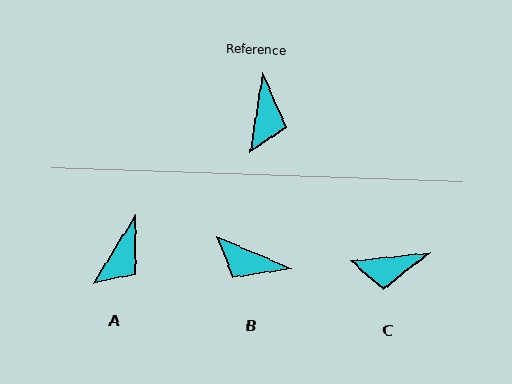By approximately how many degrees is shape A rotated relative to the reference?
Approximately 24 degrees clockwise.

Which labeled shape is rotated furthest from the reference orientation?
B, about 105 degrees away.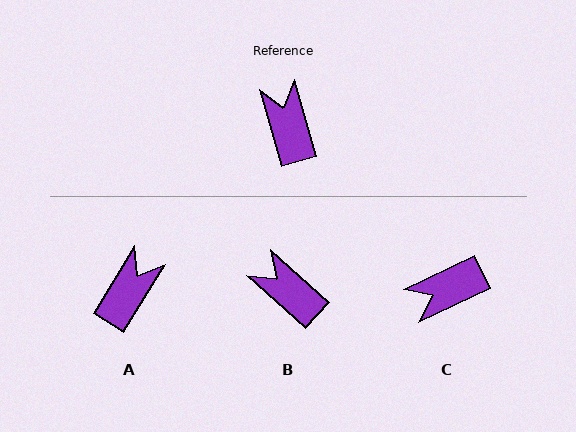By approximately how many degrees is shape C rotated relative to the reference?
Approximately 100 degrees counter-clockwise.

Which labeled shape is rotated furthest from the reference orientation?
C, about 100 degrees away.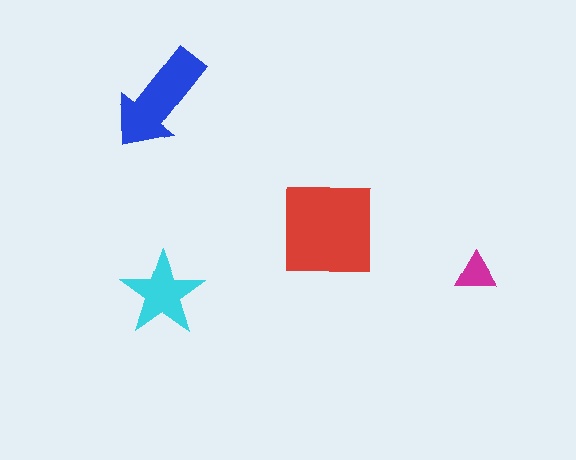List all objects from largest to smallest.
The red square, the blue arrow, the cyan star, the magenta triangle.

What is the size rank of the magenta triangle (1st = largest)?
4th.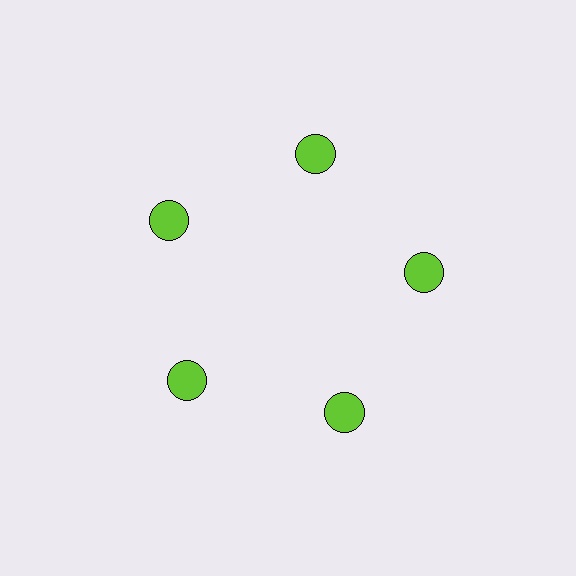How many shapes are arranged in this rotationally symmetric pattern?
There are 5 shapes, arranged in 5 groups of 1.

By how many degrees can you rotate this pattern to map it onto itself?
The pattern maps onto itself every 72 degrees of rotation.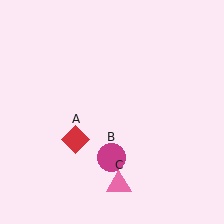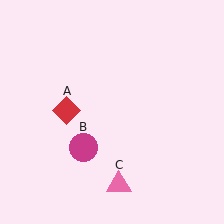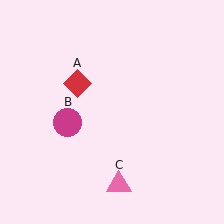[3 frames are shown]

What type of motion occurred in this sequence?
The red diamond (object A), magenta circle (object B) rotated clockwise around the center of the scene.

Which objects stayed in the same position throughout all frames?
Pink triangle (object C) remained stationary.